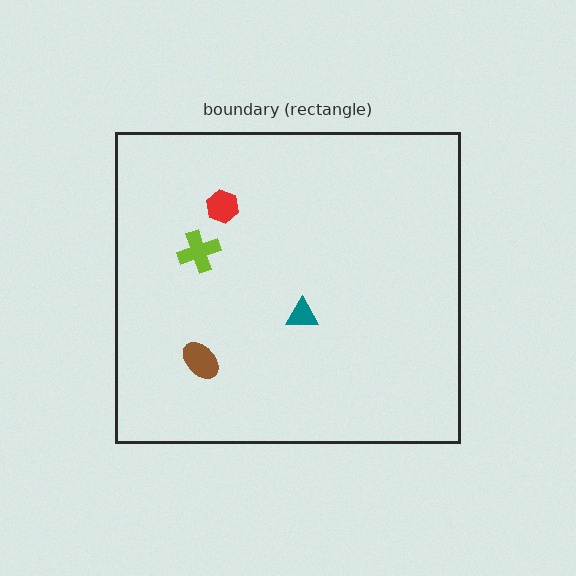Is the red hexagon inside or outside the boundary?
Inside.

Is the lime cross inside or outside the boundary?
Inside.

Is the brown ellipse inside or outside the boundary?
Inside.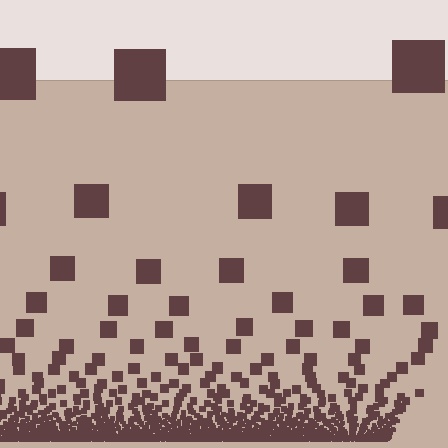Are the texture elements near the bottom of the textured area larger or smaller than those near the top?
Smaller. The gradient is inverted — elements near the bottom are smaller and denser.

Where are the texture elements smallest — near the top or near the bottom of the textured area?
Near the bottom.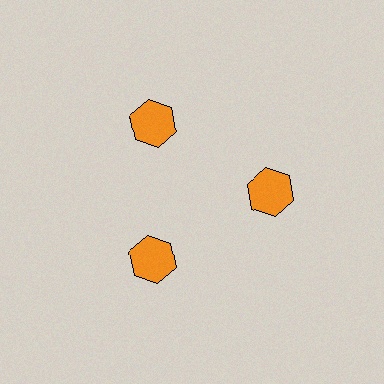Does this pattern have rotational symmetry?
Yes, this pattern has 3-fold rotational symmetry. It looks the same after rotating 120 degrees around the center.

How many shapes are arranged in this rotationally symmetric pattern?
There are 3 shapes, arranged in 3 groups of 1.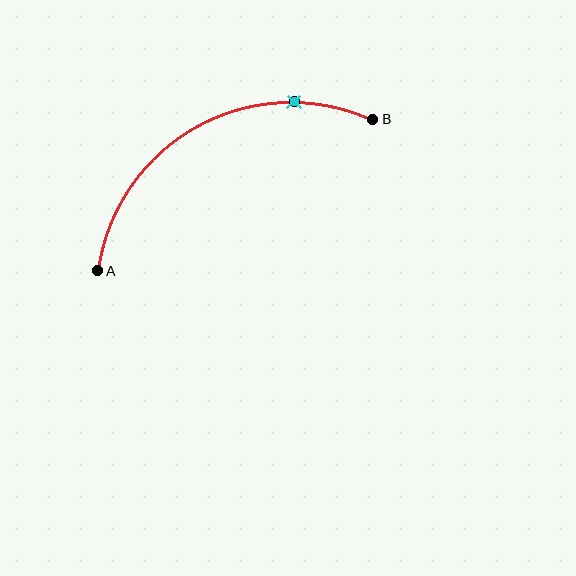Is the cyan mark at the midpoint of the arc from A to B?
No. The cyan mark lies on the arc but is closer to endpoint B. The arc midpoint would be at the point on the curve equidistant along the arc from both A and B.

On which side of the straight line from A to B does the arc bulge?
The arc bulges above the straight line connecting A and B.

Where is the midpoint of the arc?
The arc midpoint is the point on the curve farthest from the straight line joining A and B. It sits above that line.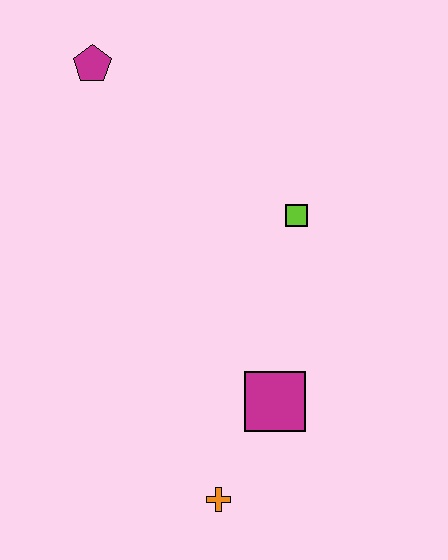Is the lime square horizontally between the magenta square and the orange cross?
No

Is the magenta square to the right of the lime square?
No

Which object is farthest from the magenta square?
The magenta pentagon is farthest from the magenta square.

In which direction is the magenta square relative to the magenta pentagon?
The magenta square is below the magenta pentagon.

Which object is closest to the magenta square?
The orange cross is closest to the magenta square.